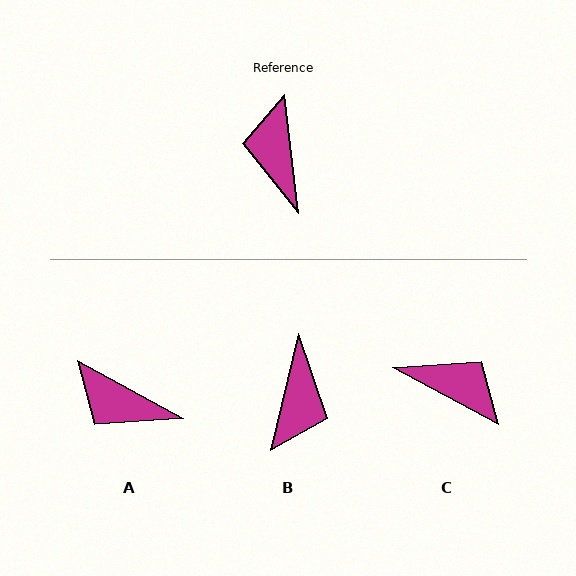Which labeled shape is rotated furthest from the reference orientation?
B, about 160 degrees away.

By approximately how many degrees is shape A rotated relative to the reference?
Approximately 55 degrees counter-clockwise.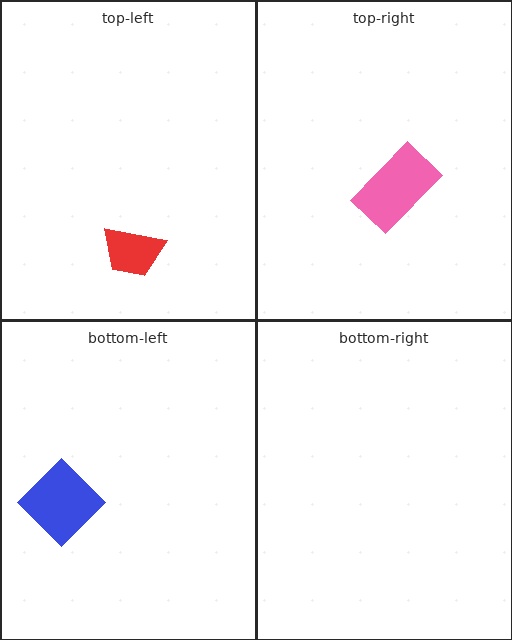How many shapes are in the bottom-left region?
1.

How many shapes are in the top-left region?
1.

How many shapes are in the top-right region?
1.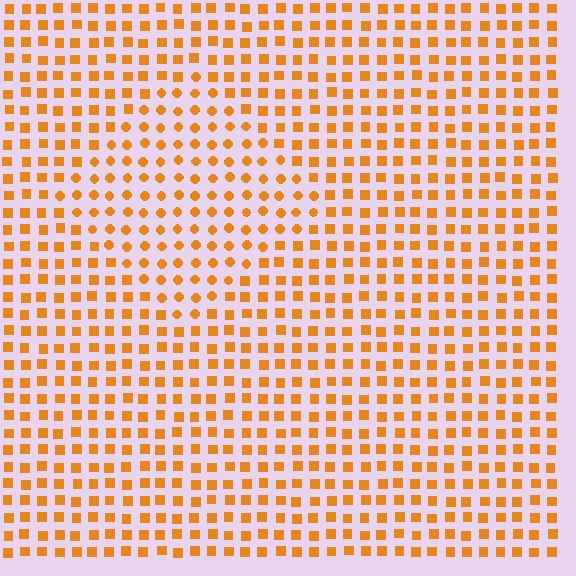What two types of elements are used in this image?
The image uses circles inside the diamond region and squares outside it.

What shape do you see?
I see a diamond.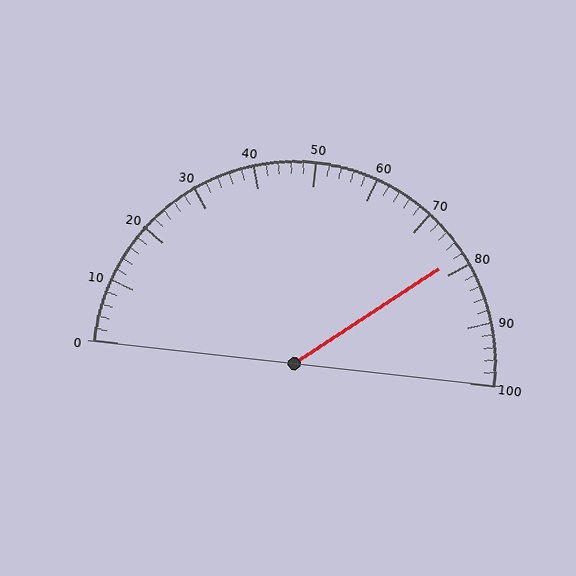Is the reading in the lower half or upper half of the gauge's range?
The reading is in the upper half of the range (0 to 100).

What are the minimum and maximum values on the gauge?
The gauge ranges from 0 to 100.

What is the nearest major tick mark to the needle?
The nearest major tick mark is 80.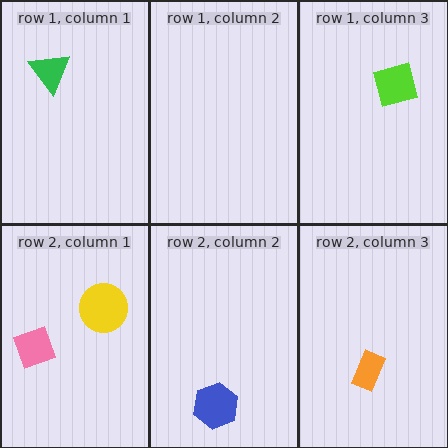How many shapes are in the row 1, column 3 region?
1.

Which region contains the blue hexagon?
The row 2, column 2 region.